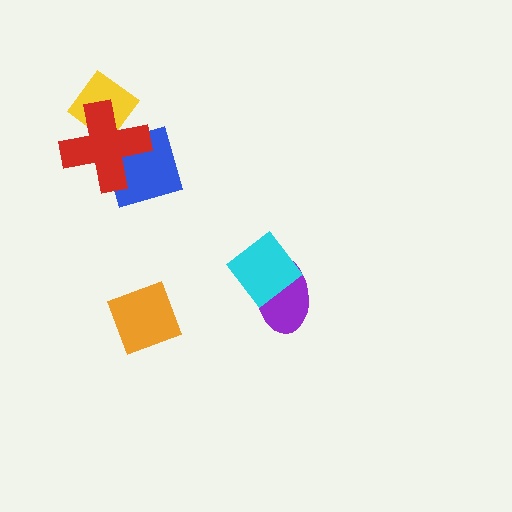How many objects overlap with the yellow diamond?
2 objects overlap with the yellow diamond.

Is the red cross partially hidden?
No, no other shape covers it.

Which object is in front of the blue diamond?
The red cross is in front of the blue diamond.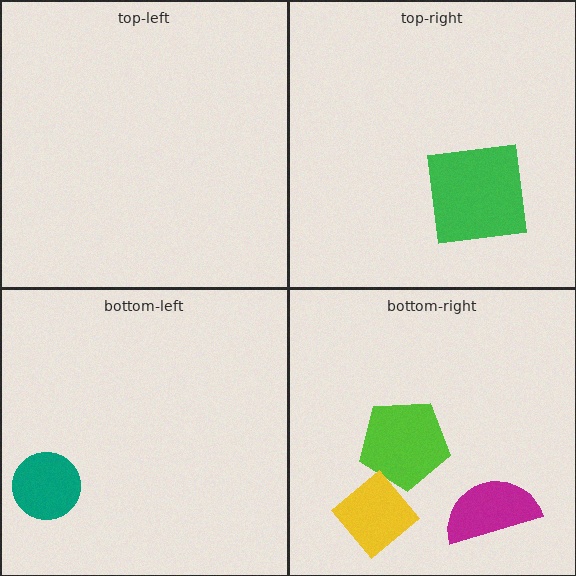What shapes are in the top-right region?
The green square.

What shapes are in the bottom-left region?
The teal circle.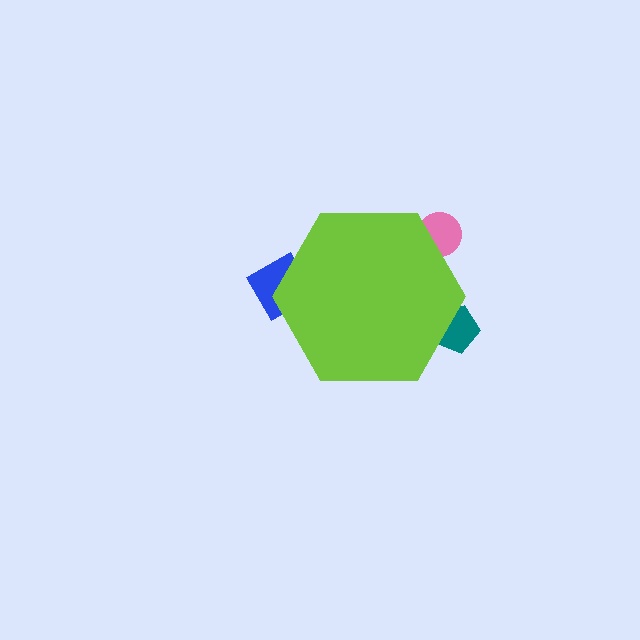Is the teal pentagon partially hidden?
Yes, the teal pentagon is partially hidden behind the lime hexagon.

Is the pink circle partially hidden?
Yes, the pink circle is partially hidden behind the lime hexagon.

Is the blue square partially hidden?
Yes, the blue square is partially hidden behind the lime hexagon.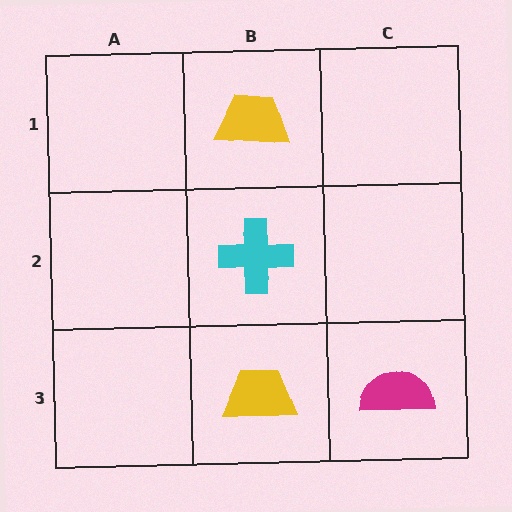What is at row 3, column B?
A yellow trapezoid.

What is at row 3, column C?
A magenta semicircle.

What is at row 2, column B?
A cyan cross.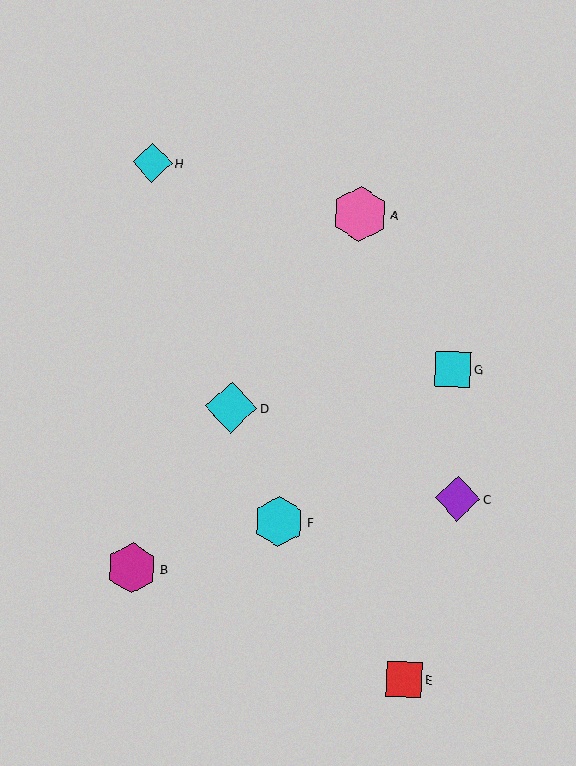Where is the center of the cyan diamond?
The center of the cyan diamond is at (152, 163).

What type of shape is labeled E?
Shape E is a red square.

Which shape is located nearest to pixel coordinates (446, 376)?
The cyan square (labeled G) at (453, 369) is nearest to that location.